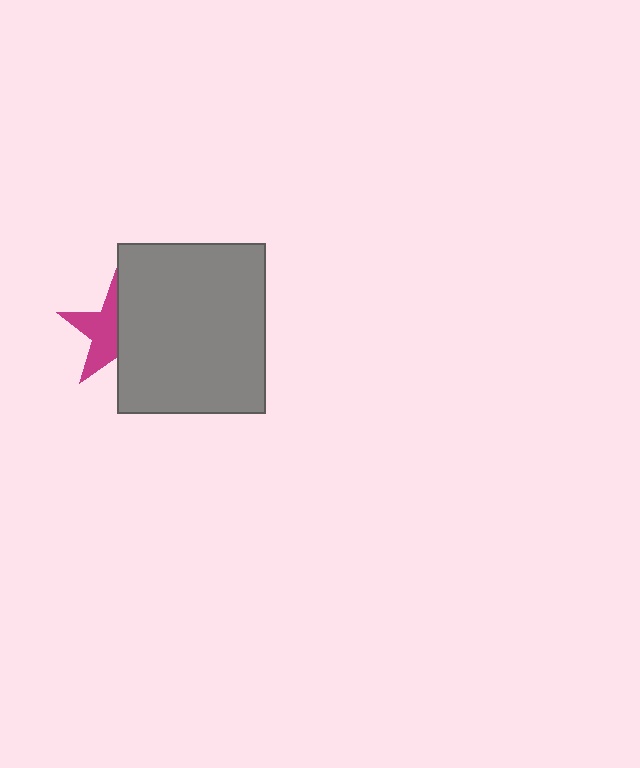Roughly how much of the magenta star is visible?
About half of it is visible (roughly 51%).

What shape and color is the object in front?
The object in front is a gray rectangle.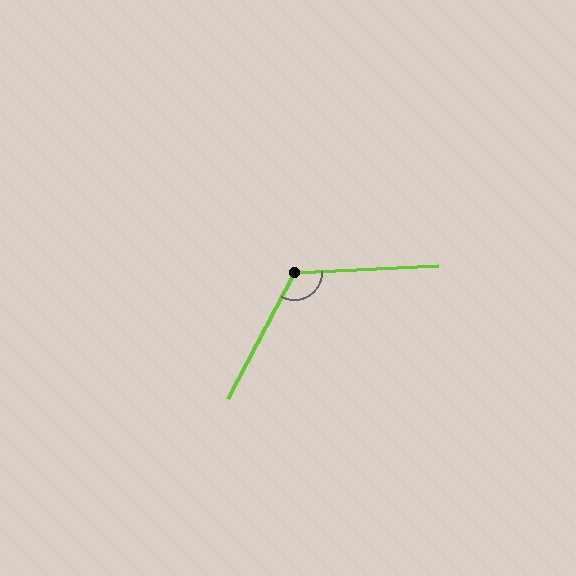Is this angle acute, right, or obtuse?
It is obtuse.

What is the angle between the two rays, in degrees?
Approximately 120 degrees.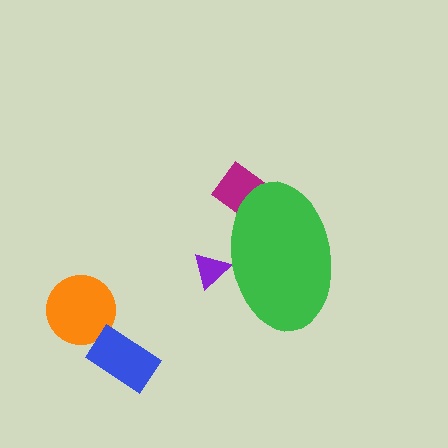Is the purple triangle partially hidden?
Yes, the purple triangle is partially hidden behind the green ellipse.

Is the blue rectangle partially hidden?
No, the blue rectangle is fully visible.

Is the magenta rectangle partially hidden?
Yes, the magenta rectangle is partially hidden behind the green ellipse.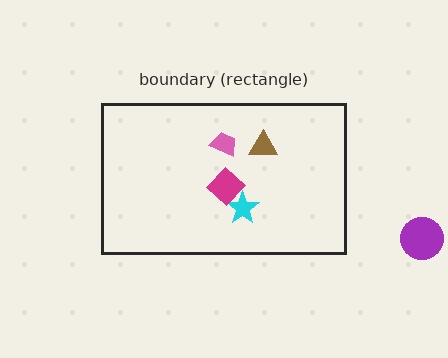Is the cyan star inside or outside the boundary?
Inside.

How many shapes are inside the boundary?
4 inside, 1 outside.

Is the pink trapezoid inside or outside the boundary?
Inside.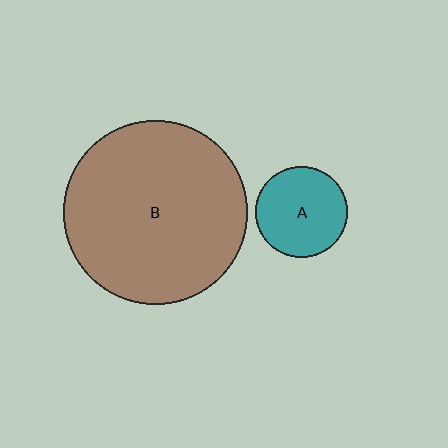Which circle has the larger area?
Circle B (brown).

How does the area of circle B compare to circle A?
Approximately 4.1 times.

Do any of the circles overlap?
No, none of the circles overlap.